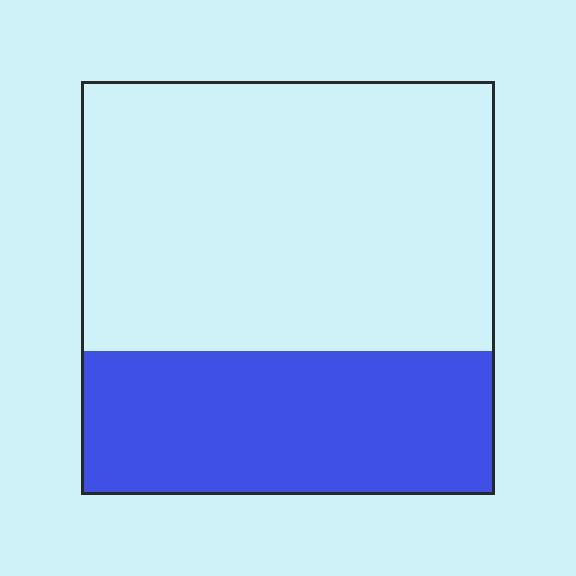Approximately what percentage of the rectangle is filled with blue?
Approximately 35%.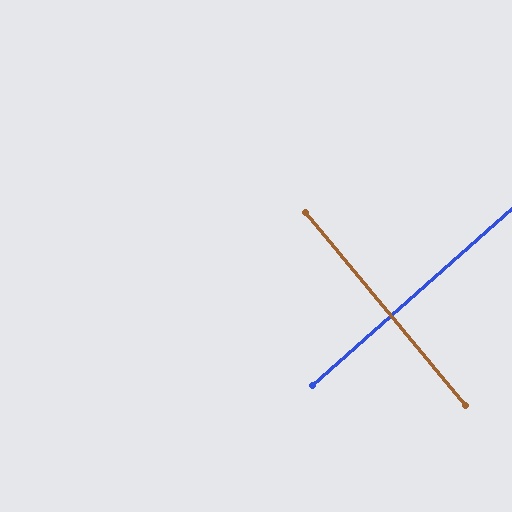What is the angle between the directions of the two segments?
Approximately 88 degrees.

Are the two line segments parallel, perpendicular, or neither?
Perpendicular — they meet at approximately 88°.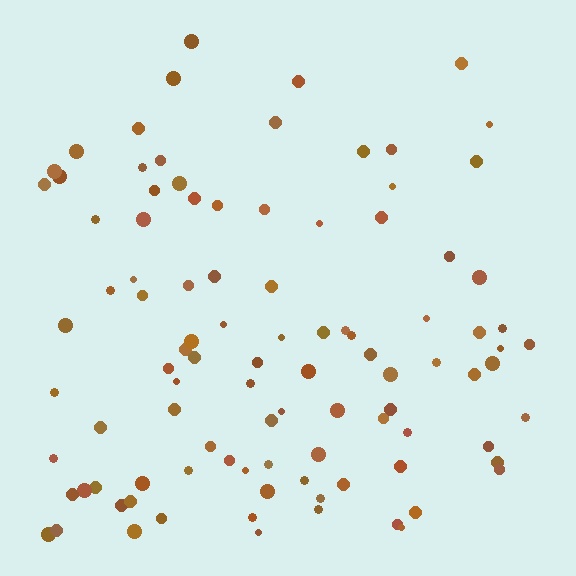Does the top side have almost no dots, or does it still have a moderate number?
Still a moderate number, just noticeably fewer than the bottom.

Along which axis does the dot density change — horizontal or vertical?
Vertical.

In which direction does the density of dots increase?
From top to bottom, with the bottom side densest.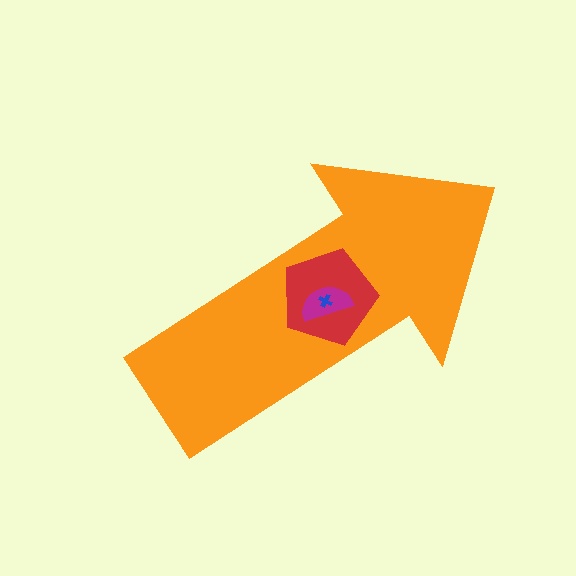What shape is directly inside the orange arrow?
The red pentagon.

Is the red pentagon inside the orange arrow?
Yes.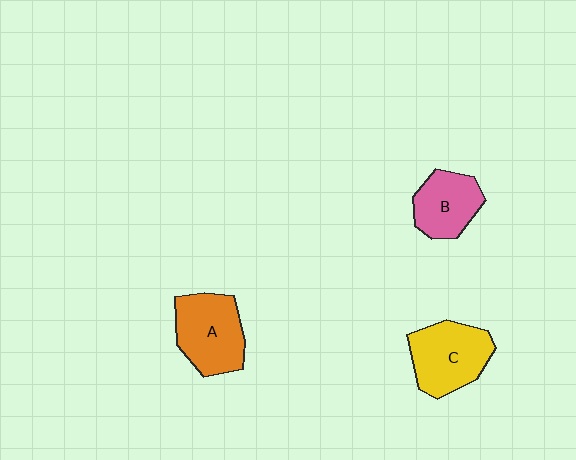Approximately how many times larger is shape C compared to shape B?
Approximately 1.3 times.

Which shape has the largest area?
Shape A (orange).